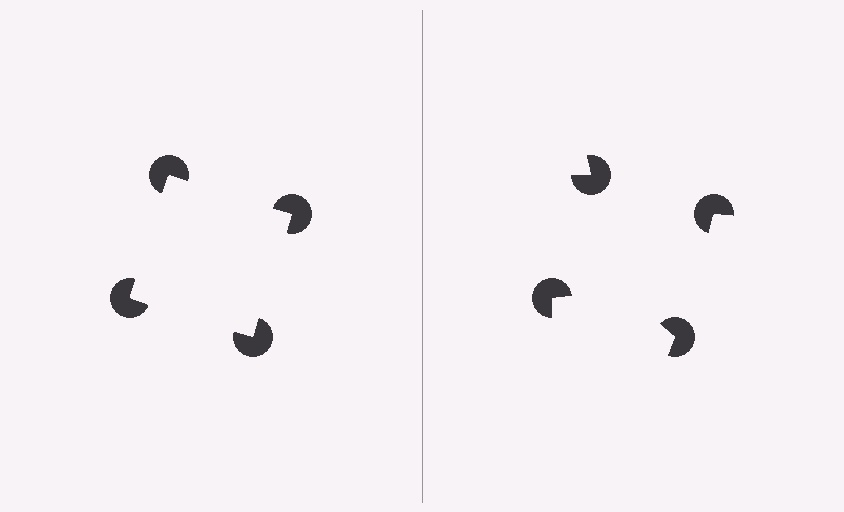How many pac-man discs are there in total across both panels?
8 — 4 on each side.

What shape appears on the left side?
An illusory square.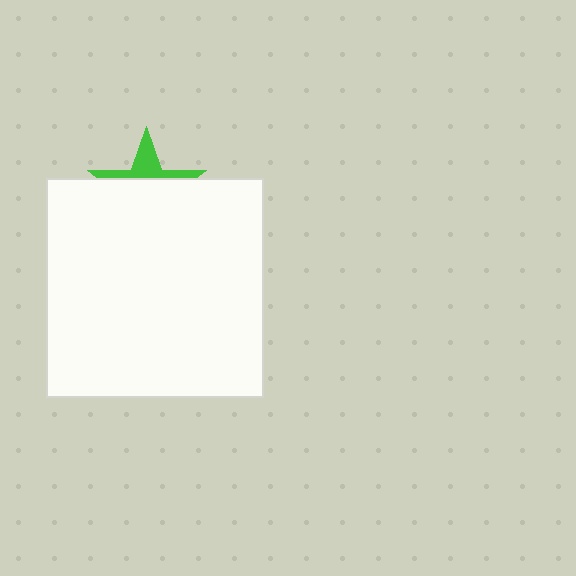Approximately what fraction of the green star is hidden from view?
Roughly 67% of the green star is hidden behind the white rectangle.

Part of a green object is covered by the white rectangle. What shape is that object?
It is a star.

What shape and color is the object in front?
The object in front is a white rectangle.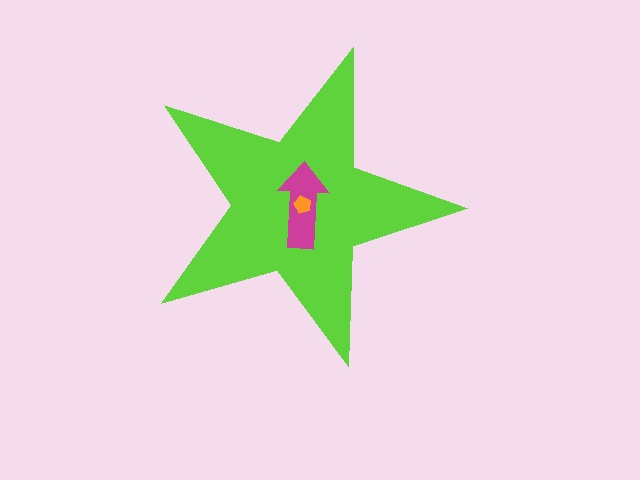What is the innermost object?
The orange pentagon.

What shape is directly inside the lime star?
The magenta arrow.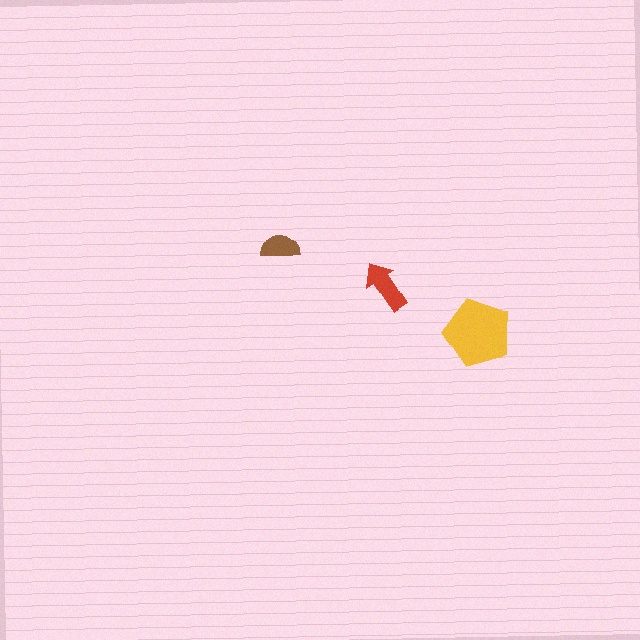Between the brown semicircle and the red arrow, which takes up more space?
The red arrow.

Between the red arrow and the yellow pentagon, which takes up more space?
The yellow pentagon.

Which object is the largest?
The yellow pentagon.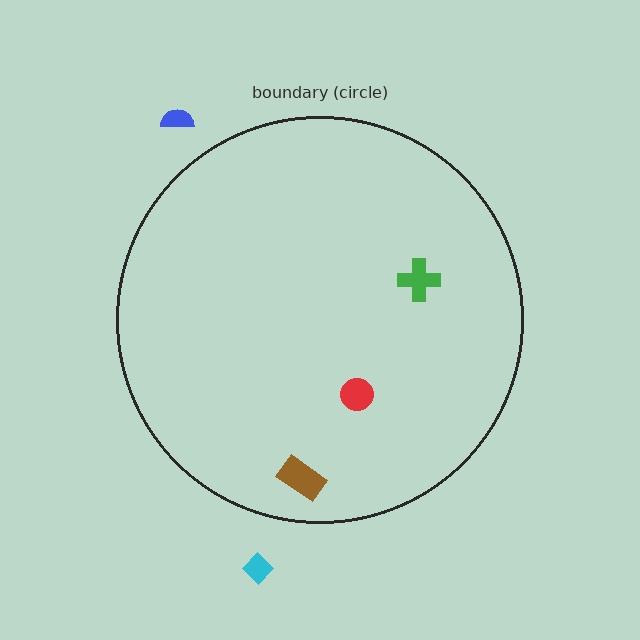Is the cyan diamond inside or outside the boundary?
Outside.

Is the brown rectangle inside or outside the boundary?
Inside.